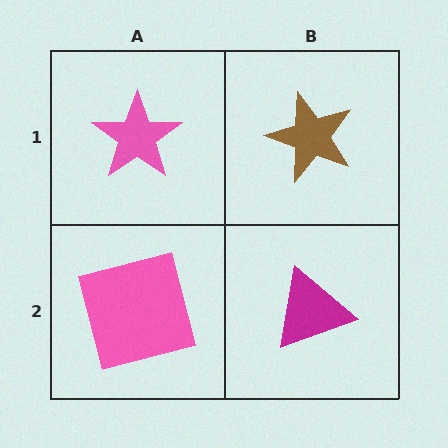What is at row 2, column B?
A magenta triangle.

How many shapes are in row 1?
2 shapes.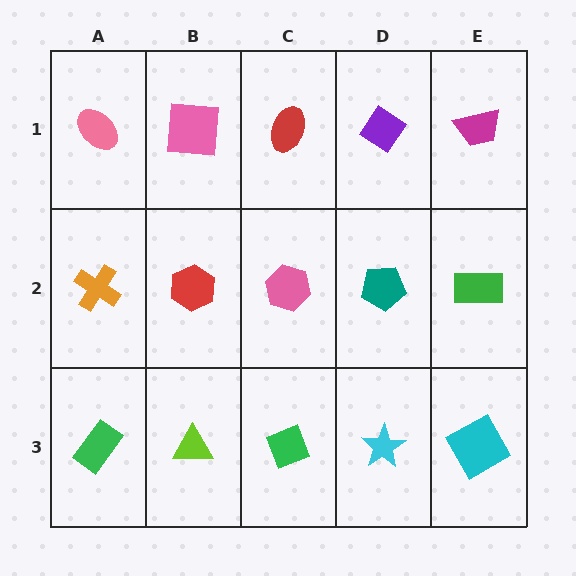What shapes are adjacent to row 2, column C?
A red ellipse (row 1, column C), a green diamond (row 3, column C), a red hexagon (row 2, column B), a teal pentagon (row 2, column D).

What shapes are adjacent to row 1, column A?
An orange cross (row 2, column A), a pink square (row 1, column B).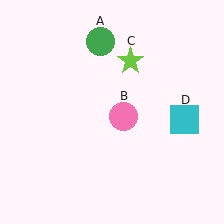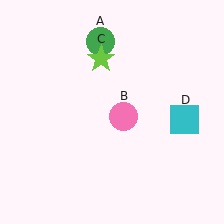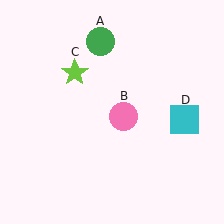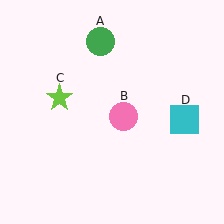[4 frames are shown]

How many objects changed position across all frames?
1 object changed position: lime star (object C).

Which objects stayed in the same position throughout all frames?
Green circle (object A) and pink circle (object B) and cyan square (object D) remained stationary.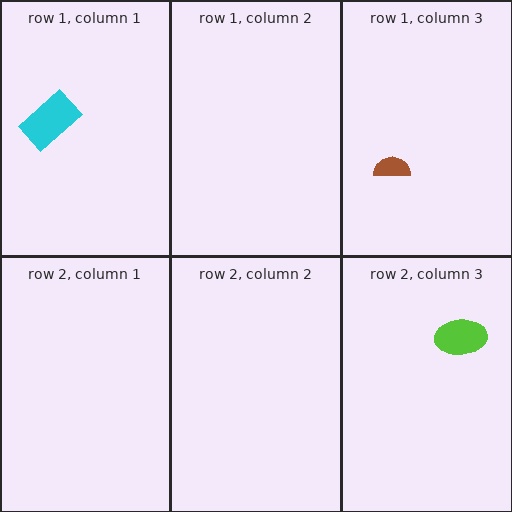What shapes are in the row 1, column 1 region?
The cyan rectangle.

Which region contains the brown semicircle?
The row 1, column 3 region.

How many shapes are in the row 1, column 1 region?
1.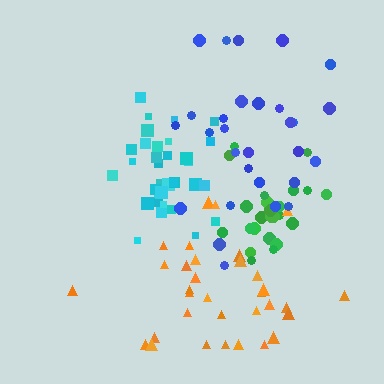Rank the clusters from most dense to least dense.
cyan, green, blue, orange.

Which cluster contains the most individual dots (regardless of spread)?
Cyan (35).